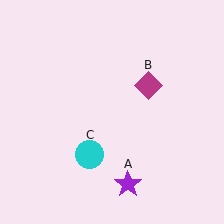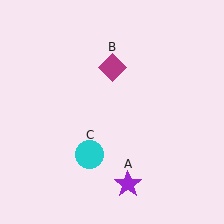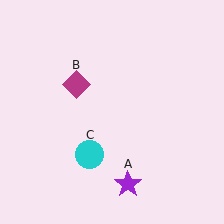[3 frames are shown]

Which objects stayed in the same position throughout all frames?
Purple star (object A) and cyan circle (object C) remained stationary.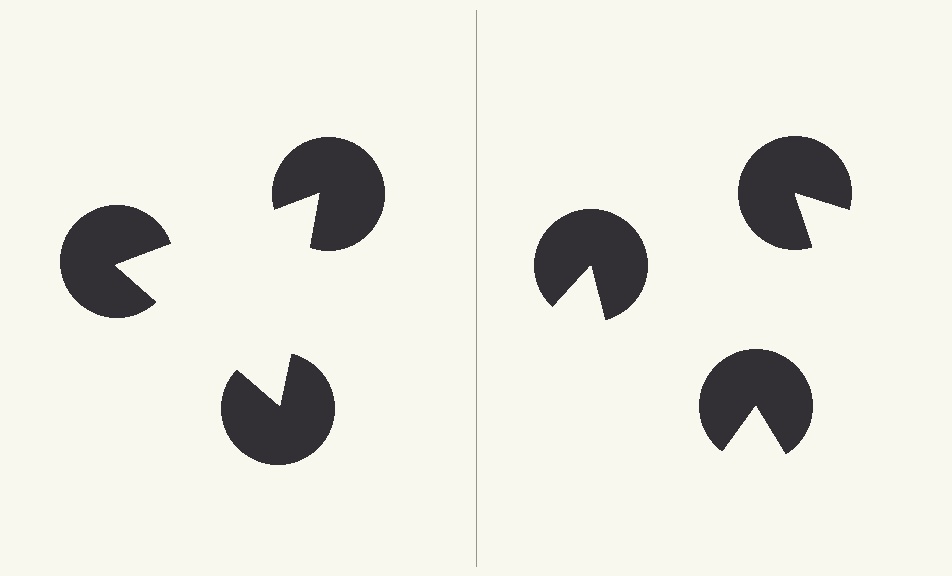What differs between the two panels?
The pac-man discs are positioned identically on both sides; only the wedge orientations differ. On the left they align to a triangle; on the right they are misaligned.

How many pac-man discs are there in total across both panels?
6 — 3 on each side.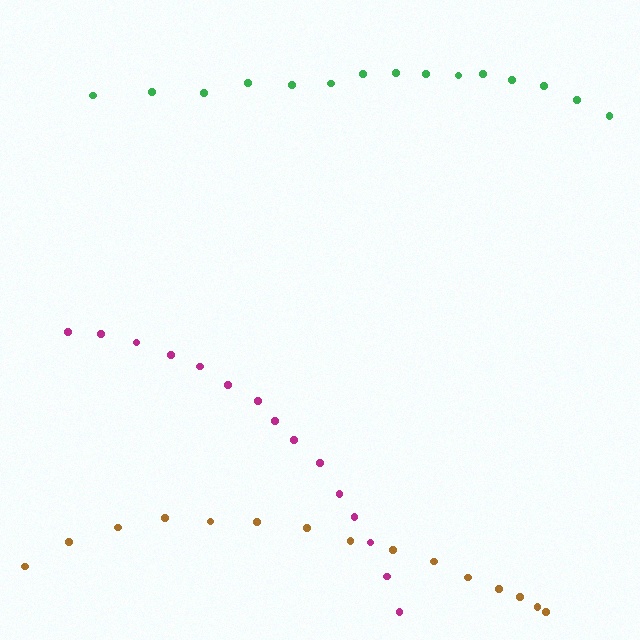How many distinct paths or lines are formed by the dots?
There are 3 distinct paths.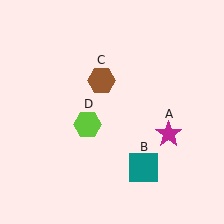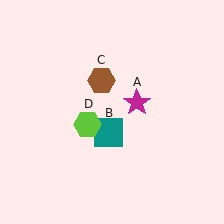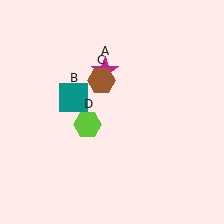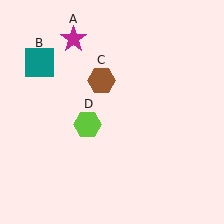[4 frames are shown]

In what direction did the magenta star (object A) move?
The magenta star (object A) moved up and to the left.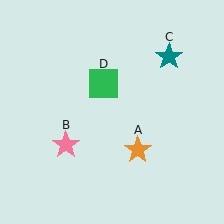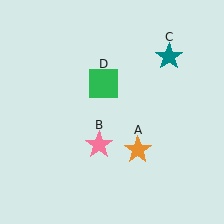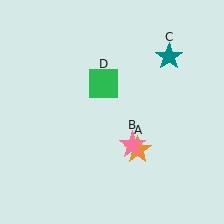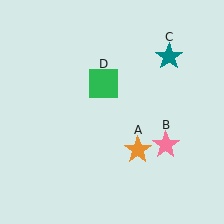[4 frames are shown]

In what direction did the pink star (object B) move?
The pink star (object B) moved right.